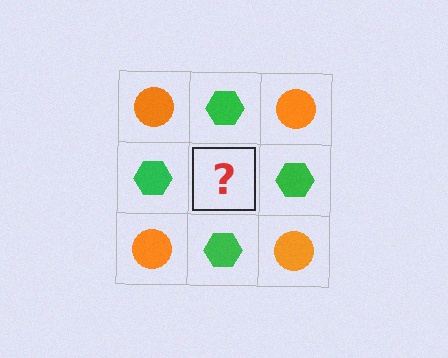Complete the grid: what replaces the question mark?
The question mark should be replaced with an orange circle.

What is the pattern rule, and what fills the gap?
The rule is that it alternates orange circle and green hexagon in a checkerboard pattern. The gap should be filled with an orange circle.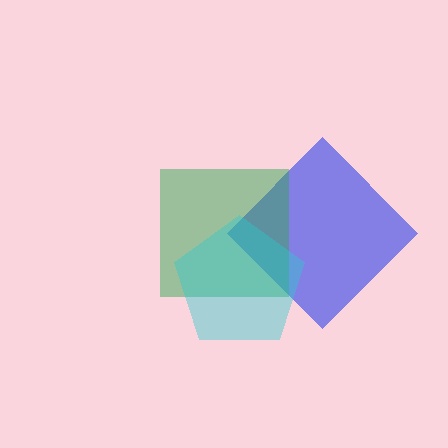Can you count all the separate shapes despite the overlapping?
Yes, there are 3 separate shapes.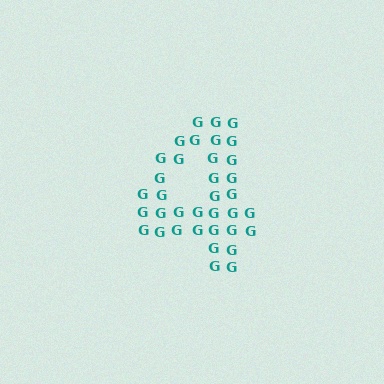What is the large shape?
The large shape is the digit 4.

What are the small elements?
The small elements are letter G's.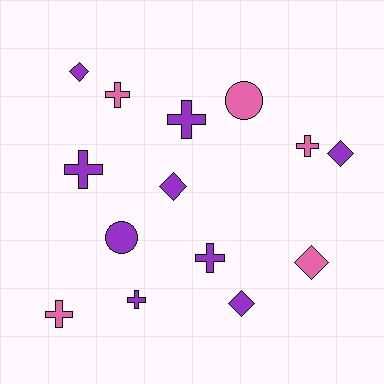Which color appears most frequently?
Purple, with 9 objects.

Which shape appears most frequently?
Cross, with 7 objects.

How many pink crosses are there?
There are 3 pink crosses.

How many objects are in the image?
There are 14 objects.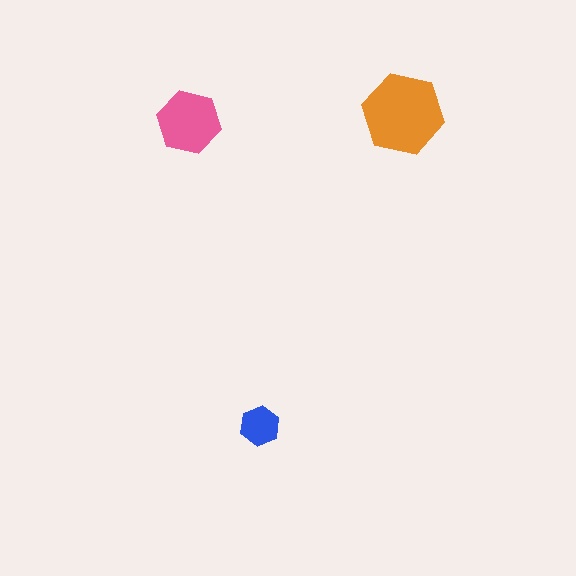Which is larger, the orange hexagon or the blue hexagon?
The orange one.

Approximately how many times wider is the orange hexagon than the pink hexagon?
About 1.5 times wider.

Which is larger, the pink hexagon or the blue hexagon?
The pink one.